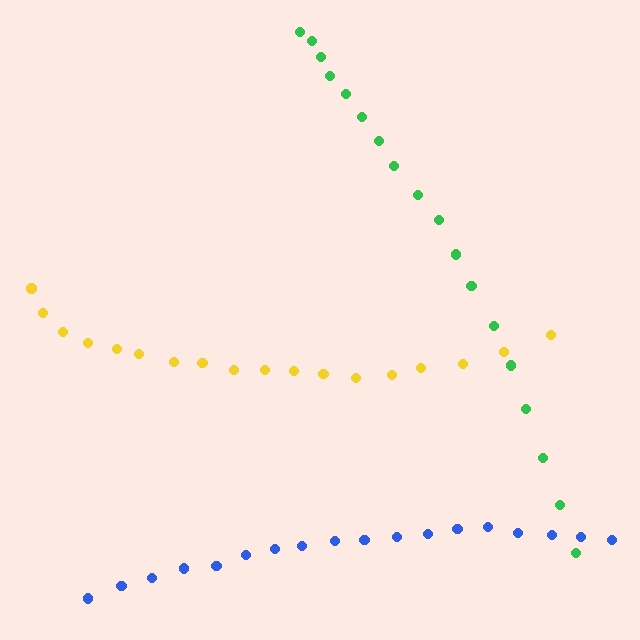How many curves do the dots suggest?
There are 3 distinct paths.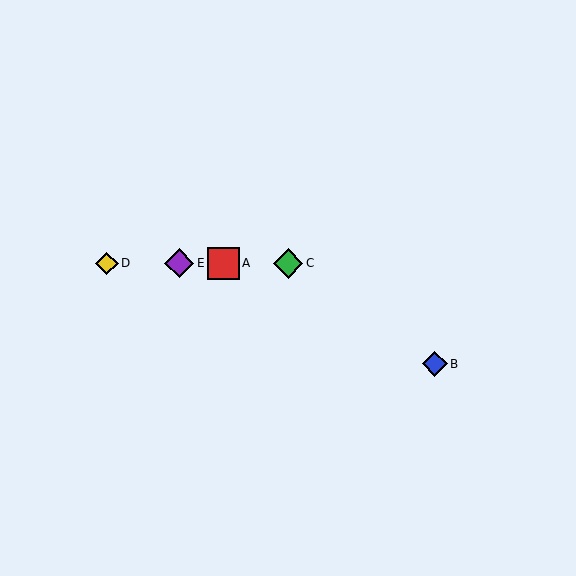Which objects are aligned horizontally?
Objects A, C, D, E are aligned horizontally.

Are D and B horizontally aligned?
No, D is at y≈263 and B is at y≈364.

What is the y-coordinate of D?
Object D is at y≈263.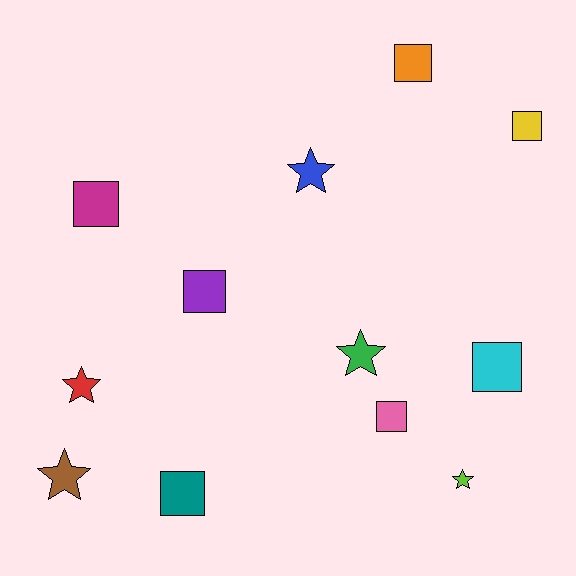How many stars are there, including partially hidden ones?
There are 5 stars.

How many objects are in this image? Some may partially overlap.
There are 12 objects.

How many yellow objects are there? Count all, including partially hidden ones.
There is 1 yellow object.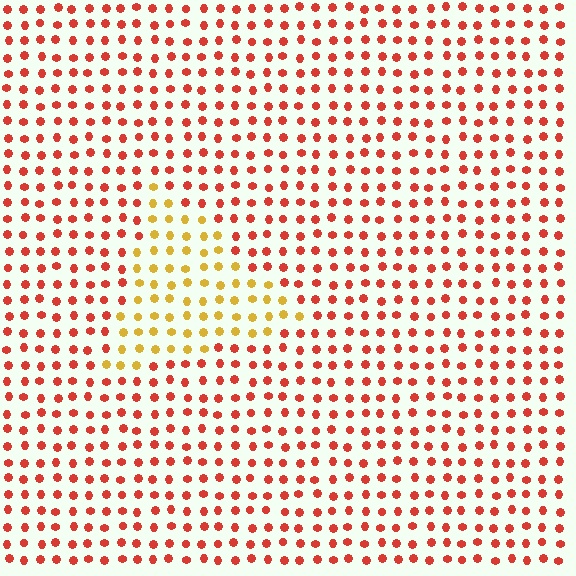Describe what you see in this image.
The image is filled with small red elements in a uniform arrangement. A triangle-shaped region is visible where the elements are tinted to a slightly different hue, forming a subtle color boundary.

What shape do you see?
I see a triangle.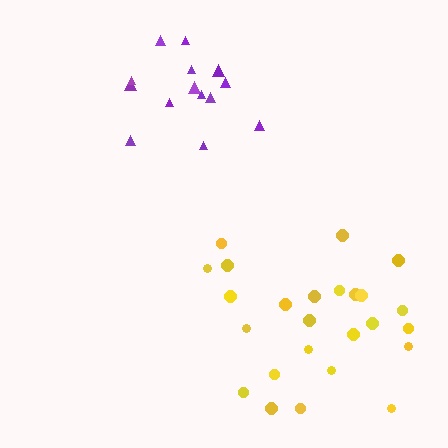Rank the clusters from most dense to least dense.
purple, yellow.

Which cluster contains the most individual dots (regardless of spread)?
Yellow (25).